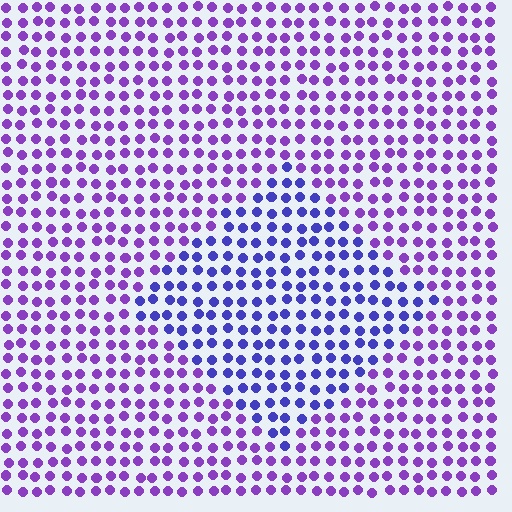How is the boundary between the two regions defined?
The boundary is defined purely by a slight shift in hue (about 34 degrees). Spacing, size, and orientation are identical on both sides.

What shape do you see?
I see a diamond.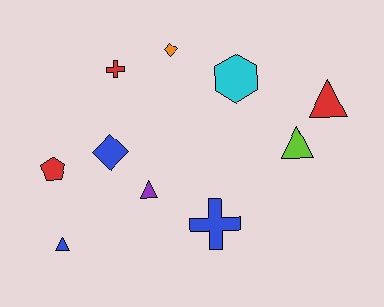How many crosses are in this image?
There are 2 crosses.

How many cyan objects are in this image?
There is 1 cyan object.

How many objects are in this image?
There are 10 objects.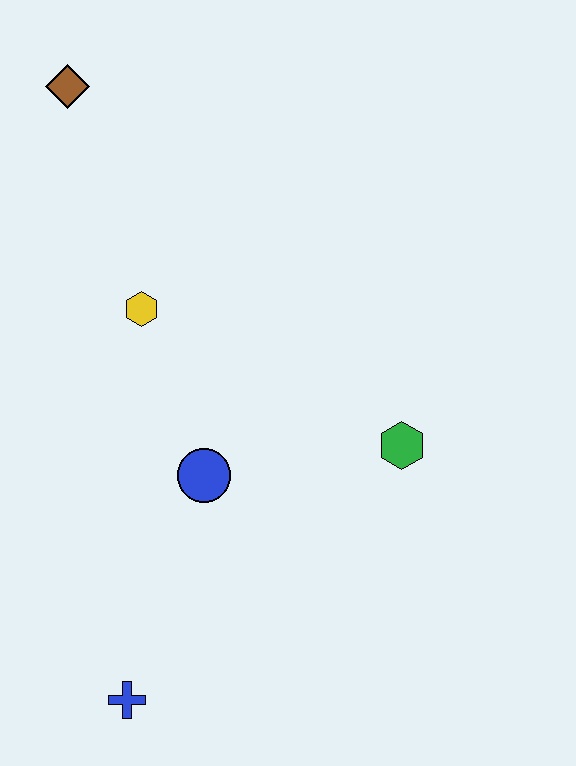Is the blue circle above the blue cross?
Yes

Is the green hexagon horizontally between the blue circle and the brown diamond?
No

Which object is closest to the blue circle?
The yellow hexagon is closest to the blue circle.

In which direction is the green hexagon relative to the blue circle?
The green hexagon is to the right of the blue circle.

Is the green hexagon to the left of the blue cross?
No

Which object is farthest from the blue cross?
The brown diamond is farthest from the blue cross.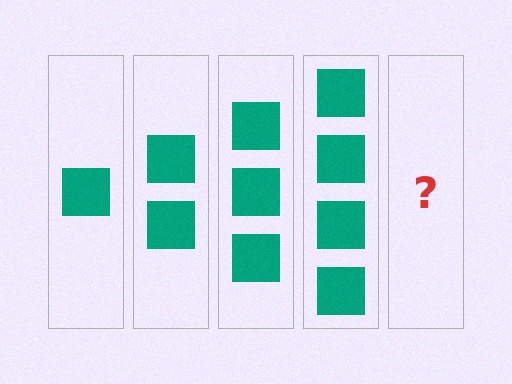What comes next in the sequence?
The next element should be 5 squares.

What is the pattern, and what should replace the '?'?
The pattern is that each step adds one more square. The '?' should be 5 squares.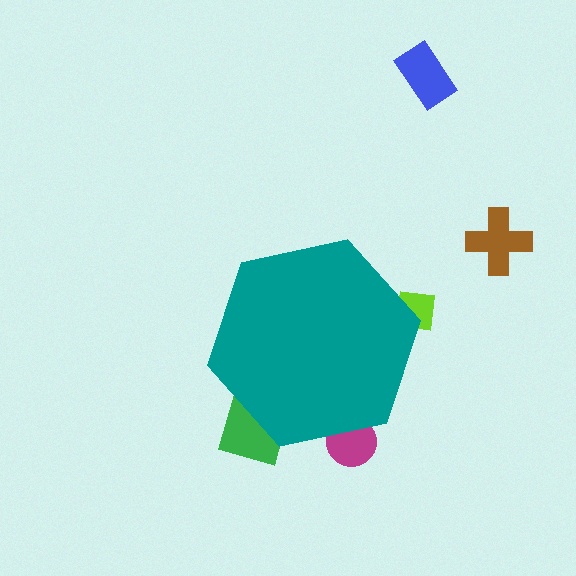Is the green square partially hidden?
Yes, the green square is partially hidden behind the teal hexagon.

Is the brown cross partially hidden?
No, the brown cross is fully visible.